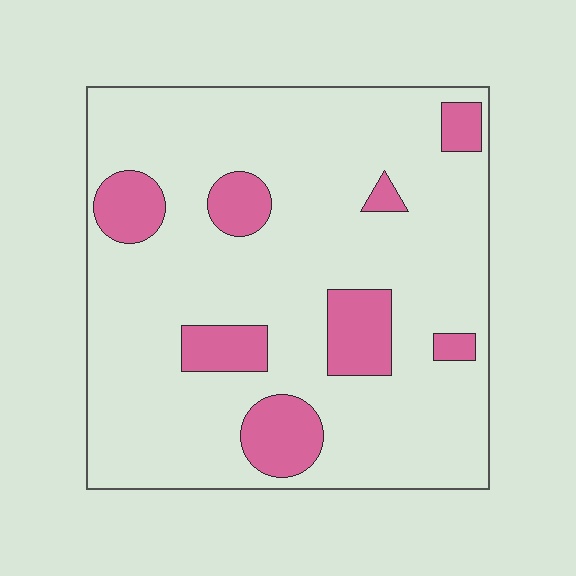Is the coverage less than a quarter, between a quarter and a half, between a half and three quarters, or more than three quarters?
Less than a quarter.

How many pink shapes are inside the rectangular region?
8.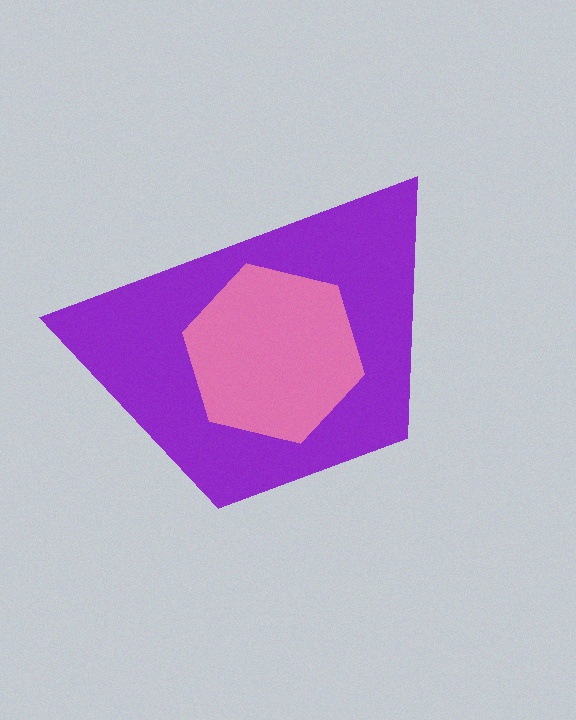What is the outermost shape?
The purple trapezoid.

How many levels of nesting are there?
2.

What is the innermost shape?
The pink hexagon.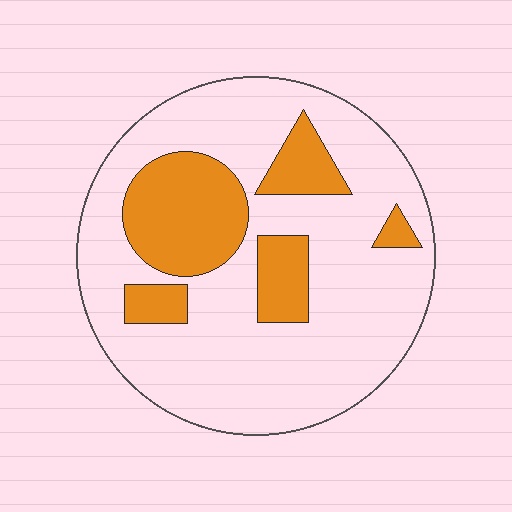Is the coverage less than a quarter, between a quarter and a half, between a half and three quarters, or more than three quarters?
Less than a quarter.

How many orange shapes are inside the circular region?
5.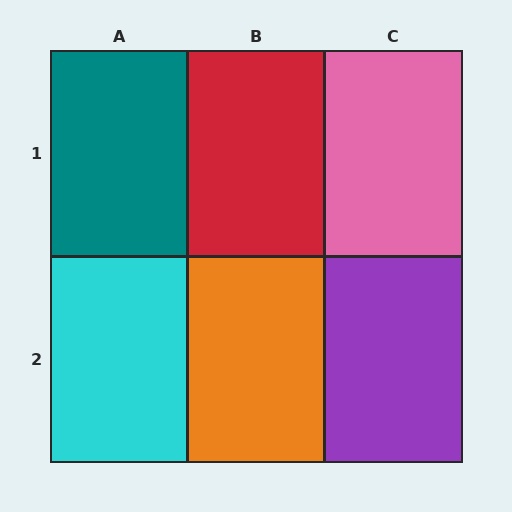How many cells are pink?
1 cell is pink.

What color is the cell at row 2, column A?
Cyan.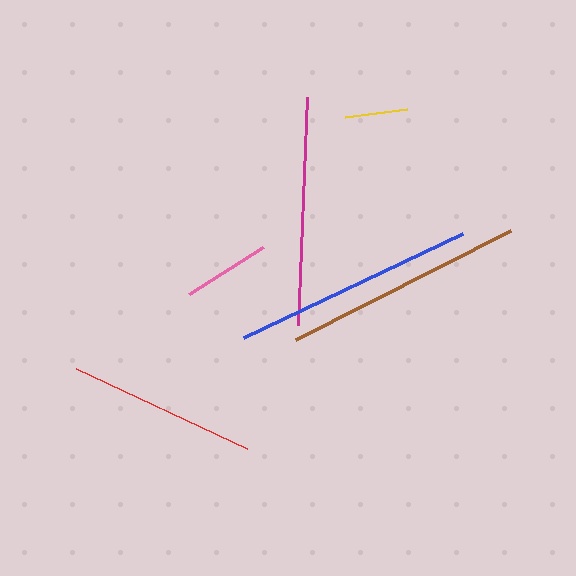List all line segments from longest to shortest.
From longest to shortest: blue, brown, magenta, red, pink, yellow.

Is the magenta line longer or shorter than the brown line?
The brown line is longer than the magenta line.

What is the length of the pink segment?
The pink segment is approximately 88 pixels long.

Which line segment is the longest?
The blue line is the longest at approximately 243 pixels.